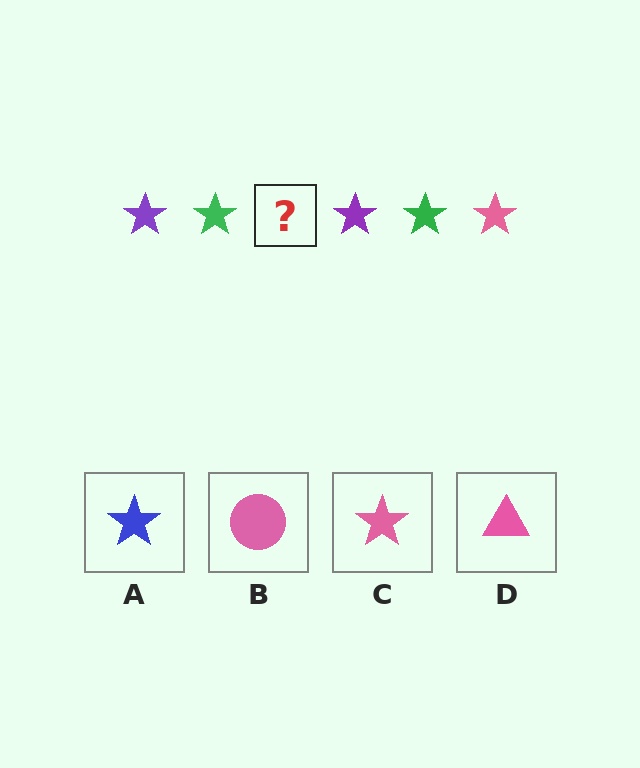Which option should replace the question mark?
Option C.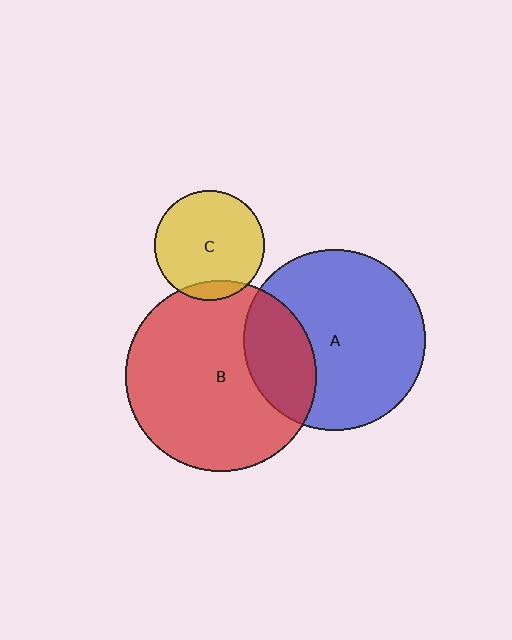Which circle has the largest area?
Circle B (red).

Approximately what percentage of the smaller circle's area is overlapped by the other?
Approximately 25%.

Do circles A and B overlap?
Yes.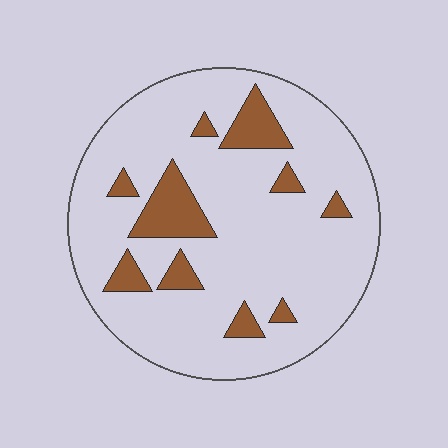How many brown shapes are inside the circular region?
10.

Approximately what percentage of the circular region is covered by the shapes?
Approximately 15%.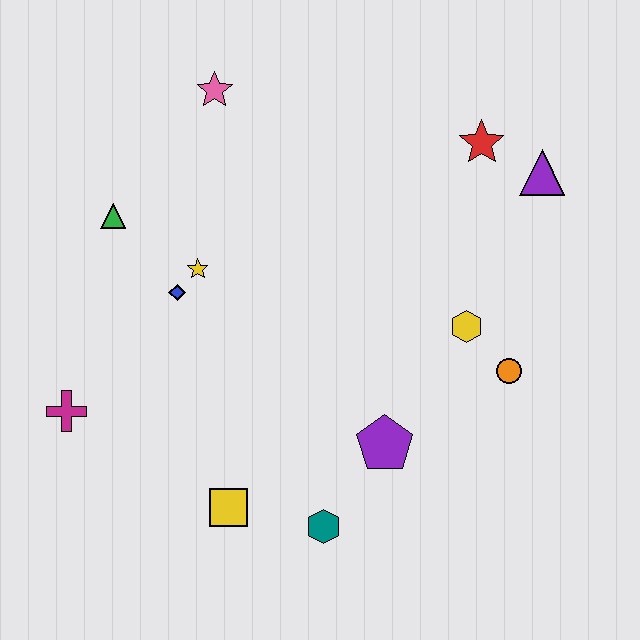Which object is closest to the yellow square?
The teal hexagon is closest to the yellow square.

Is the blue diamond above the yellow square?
Yes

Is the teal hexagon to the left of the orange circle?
Yes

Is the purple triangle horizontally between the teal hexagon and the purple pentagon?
No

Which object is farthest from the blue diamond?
The purple triangle is farthest from the blue diamond.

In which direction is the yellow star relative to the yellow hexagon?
The yellow star is to the left of the yellow hexagon.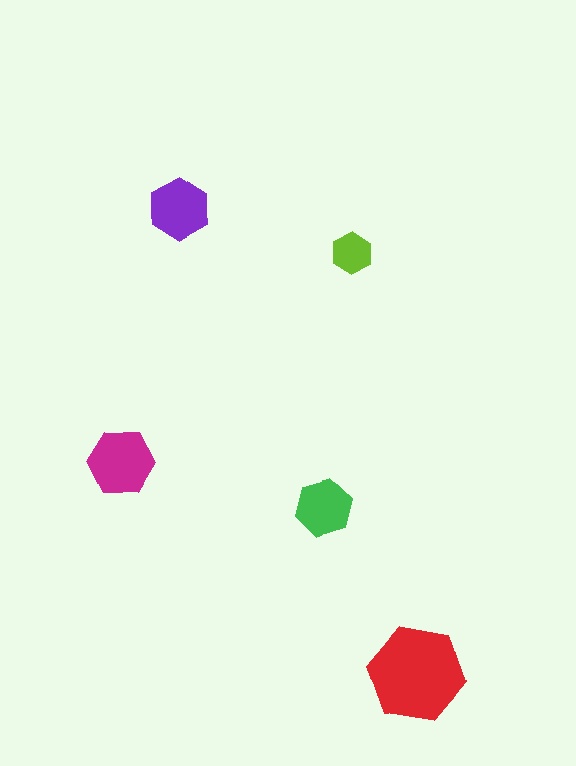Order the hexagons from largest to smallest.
the red one, the magenta one, the purple one, the green one, the lime one.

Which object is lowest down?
The red hexagon is bottommost.